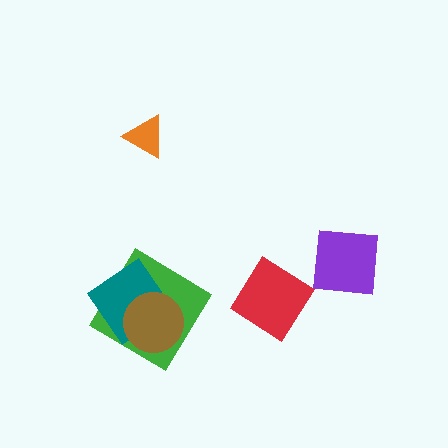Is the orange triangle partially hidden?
No, no other shape covers it.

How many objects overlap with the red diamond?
0 objects overlap with the red diamond.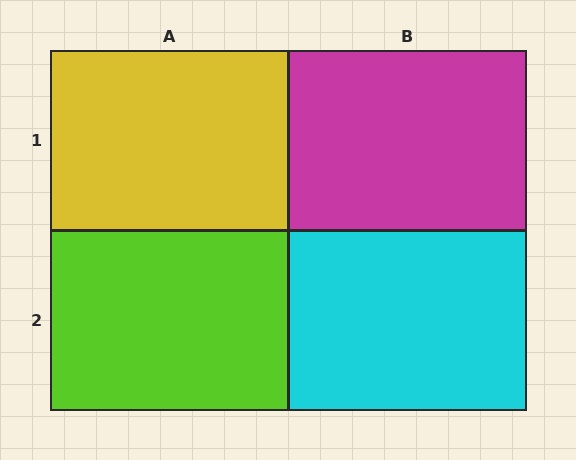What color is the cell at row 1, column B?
Magenta.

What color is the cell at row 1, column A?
Yellow.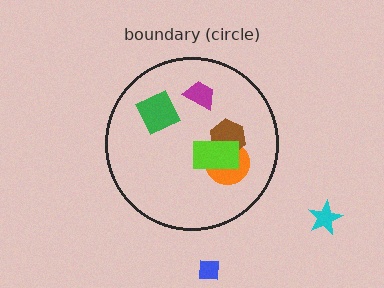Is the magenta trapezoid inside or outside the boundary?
Inside.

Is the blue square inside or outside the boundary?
Outside.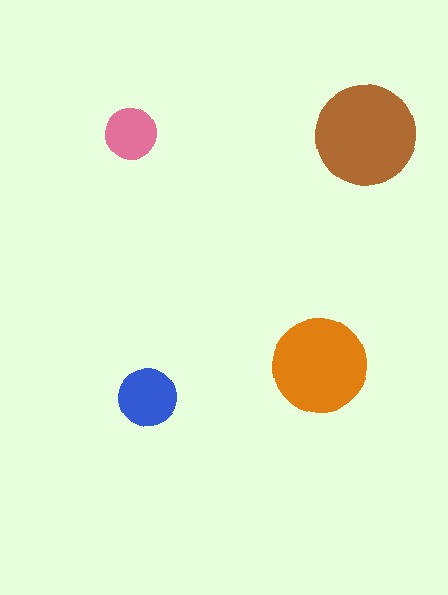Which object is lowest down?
The blue circle is bottommost.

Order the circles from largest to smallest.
the brown one, the orange one, the blue one, the pink one.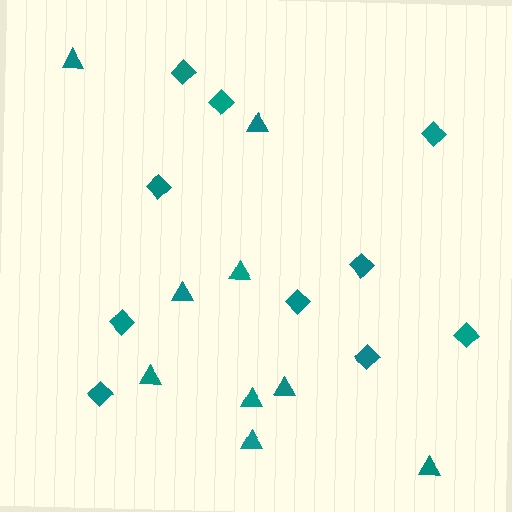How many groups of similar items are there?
There are 2 groups: one group of diamonds (10) and one group of triangles (9).